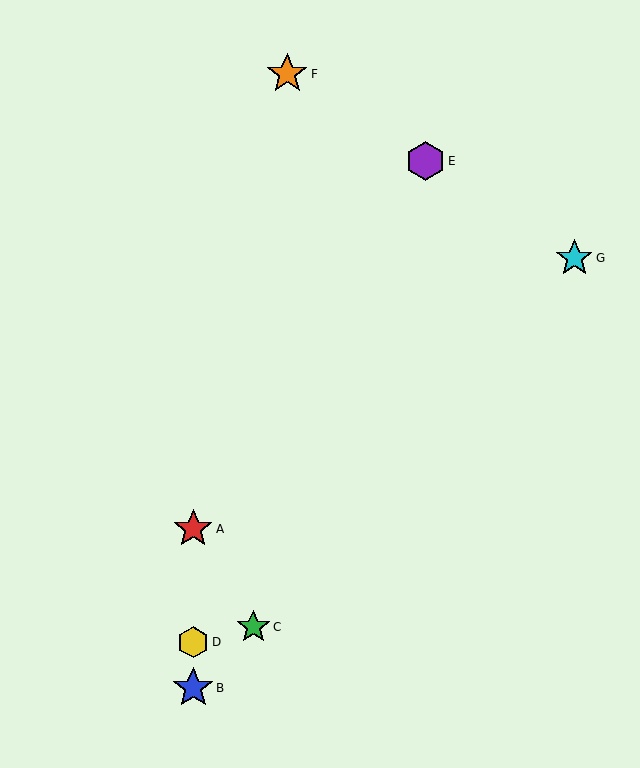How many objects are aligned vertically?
3 objects (A, B, D) are aligned vertically.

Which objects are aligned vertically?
Objects A, B, D are aligned vertically.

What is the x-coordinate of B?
Object B is at x≈193.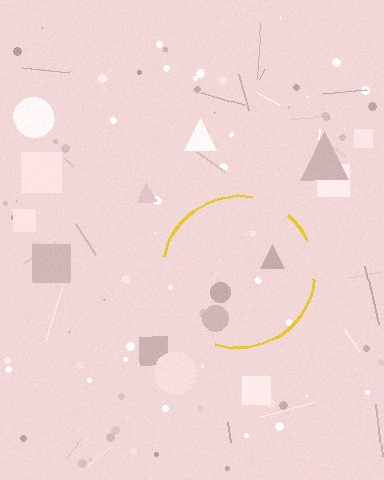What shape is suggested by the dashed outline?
The dashed outline suggests a circle.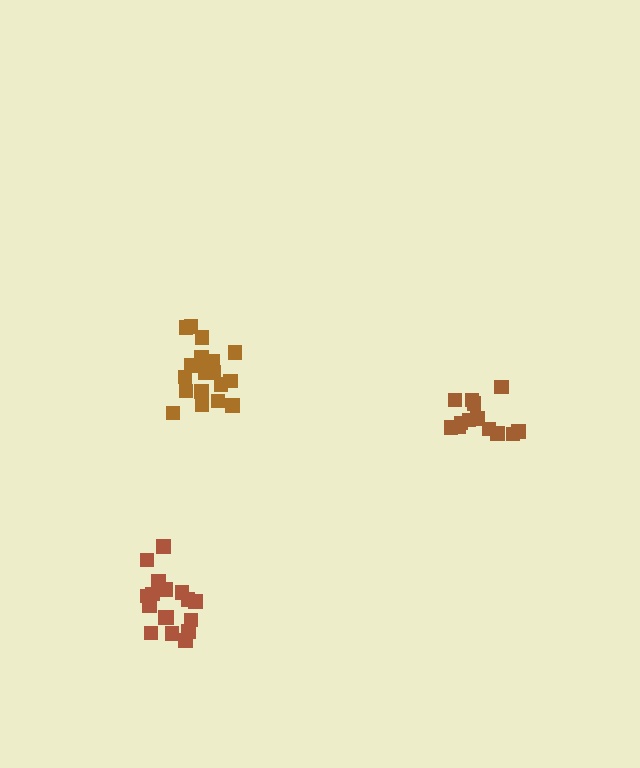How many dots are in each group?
Group 1: 18 dots, Group 2: 13 dots, Group 3: 17 dots (48 total).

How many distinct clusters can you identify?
There are 3 distinct clusters.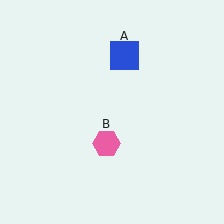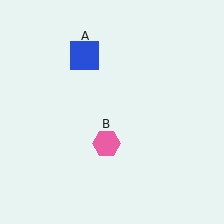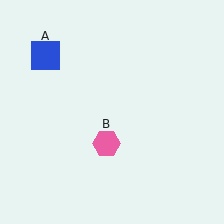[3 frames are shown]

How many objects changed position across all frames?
1 object changed position: blue square (object A).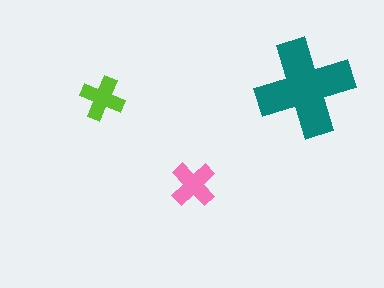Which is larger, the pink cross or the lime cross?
The pink one.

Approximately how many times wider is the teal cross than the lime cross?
About 2 times wider.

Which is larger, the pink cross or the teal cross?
The teal one.